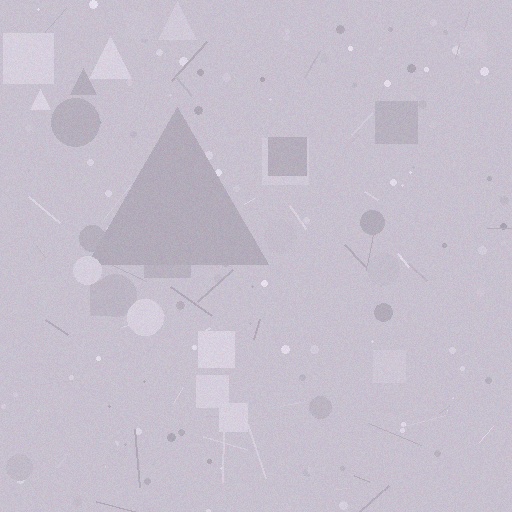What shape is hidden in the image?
A triangle is hidden in the image.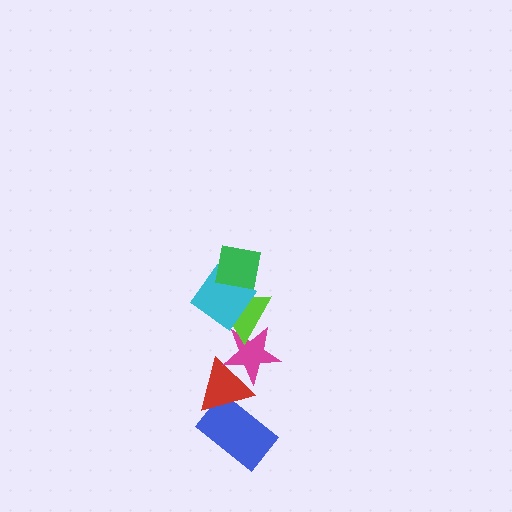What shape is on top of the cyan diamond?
The green square is on top of the cyan diamond.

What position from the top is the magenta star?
The magenta star is 4th from the top.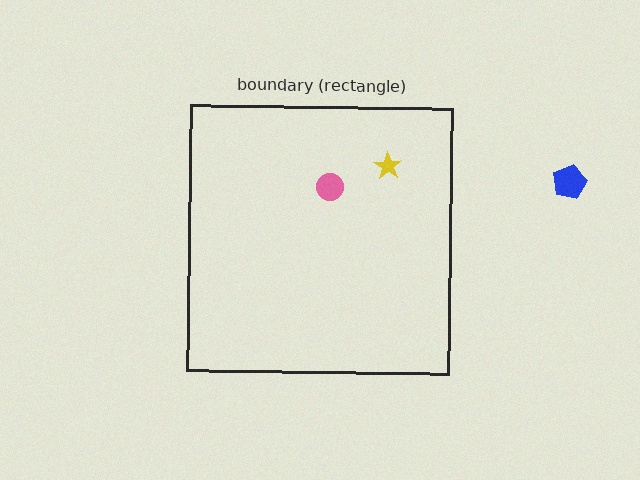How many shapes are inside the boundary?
2 inside, 1 outside.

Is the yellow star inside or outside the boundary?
Inside.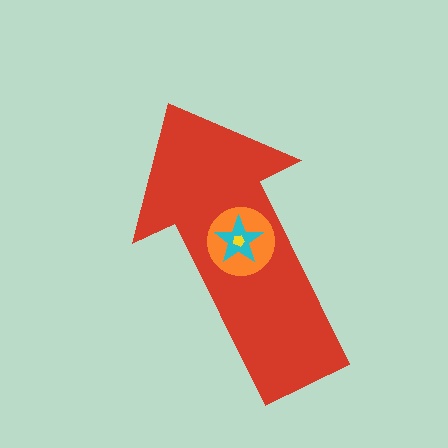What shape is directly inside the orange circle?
The cyan star.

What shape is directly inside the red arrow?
The orange circle.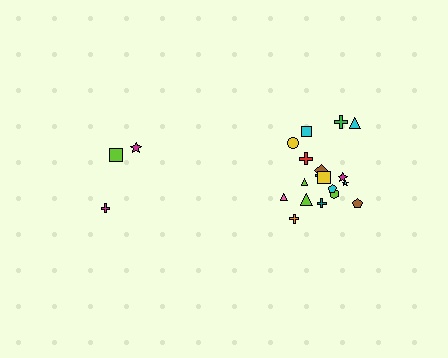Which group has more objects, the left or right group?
The right group.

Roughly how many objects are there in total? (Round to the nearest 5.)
Roughly 20 objects in total.